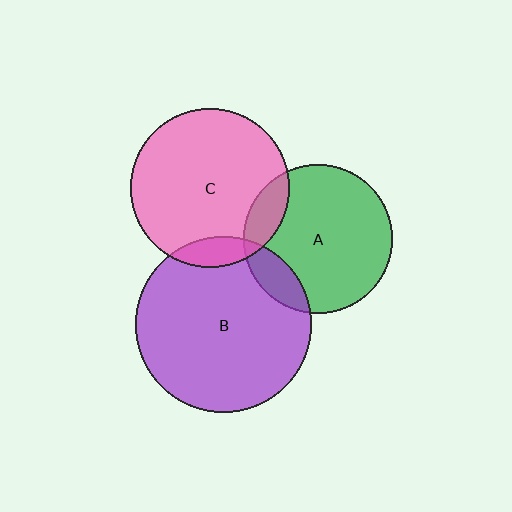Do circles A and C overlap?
Yes.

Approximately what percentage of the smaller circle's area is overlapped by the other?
Approximately 15%.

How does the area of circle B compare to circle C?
Approximately 1.2 times.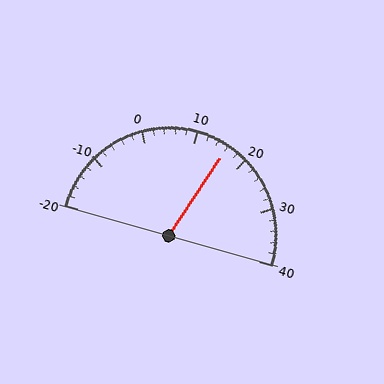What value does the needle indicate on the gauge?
The needle indicates approximately 16.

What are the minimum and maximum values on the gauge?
The gauge ranges from -20 to 40.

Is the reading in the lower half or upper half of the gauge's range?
The reading is in the upper half of the range (-20 to 40).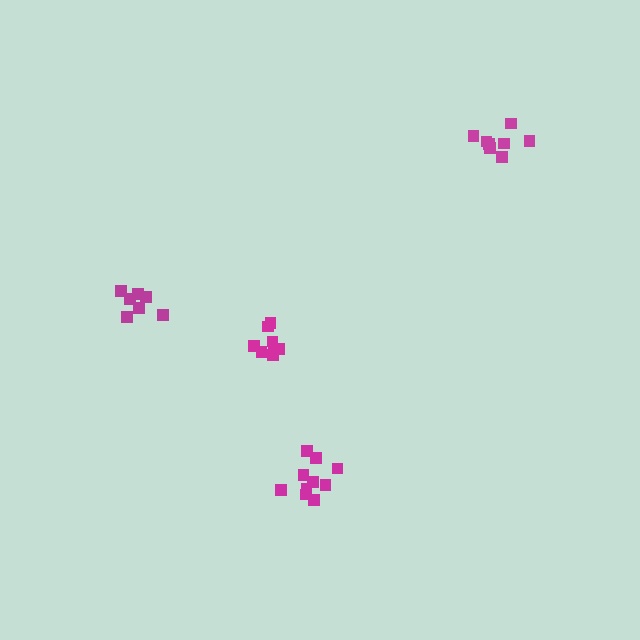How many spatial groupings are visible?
There are 4 spatial groupings.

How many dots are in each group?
Group 1: 8 dots, Group 2: 8 dots, Group 3: 7 dots, Group 4: 10 dots (33 total).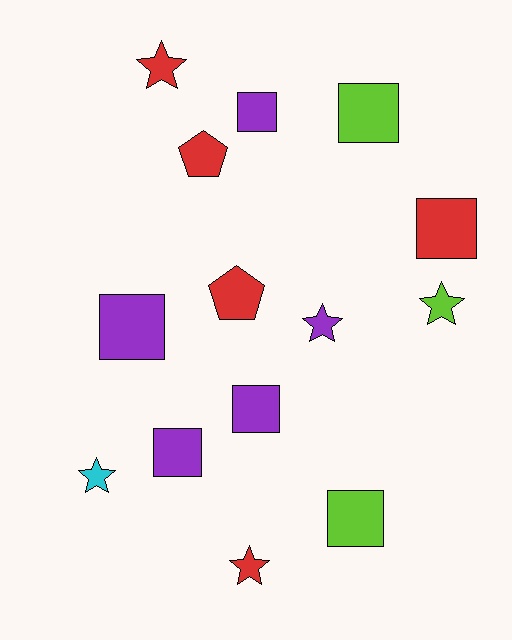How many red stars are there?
There are 2 red stars.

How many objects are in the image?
There are 14 objects.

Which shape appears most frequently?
Square, with 7 objects.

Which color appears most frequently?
Red, with 5 objects.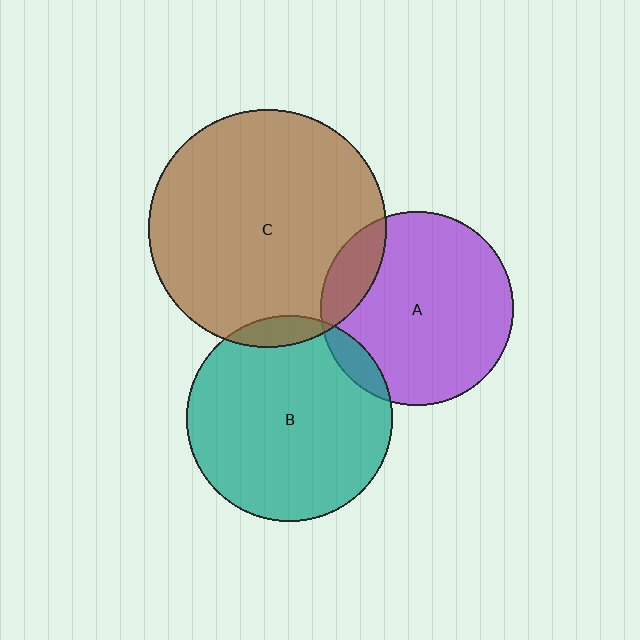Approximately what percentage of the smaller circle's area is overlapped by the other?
Approximately 15%.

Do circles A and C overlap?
Yes.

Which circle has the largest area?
Circle C (brown).